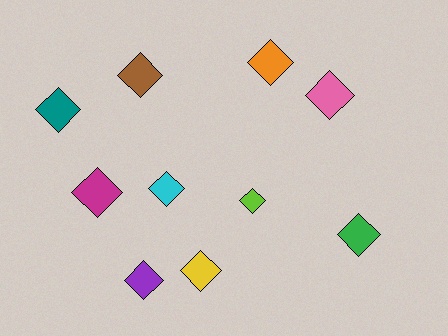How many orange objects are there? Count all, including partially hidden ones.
There is 1 orange object.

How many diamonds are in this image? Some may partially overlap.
There are 10 diamonds.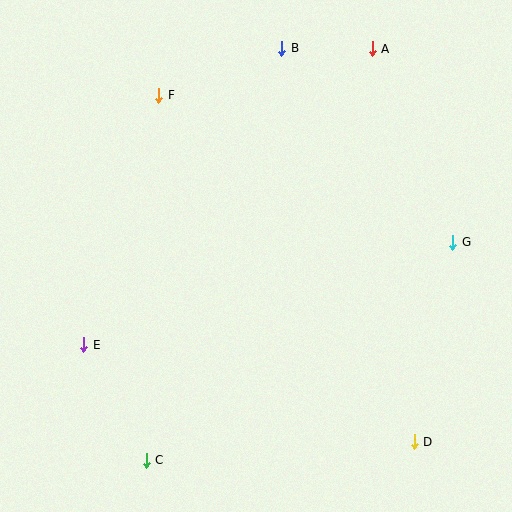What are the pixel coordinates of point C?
Point C is at (146, 460).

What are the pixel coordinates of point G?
Point G is at (453, 242).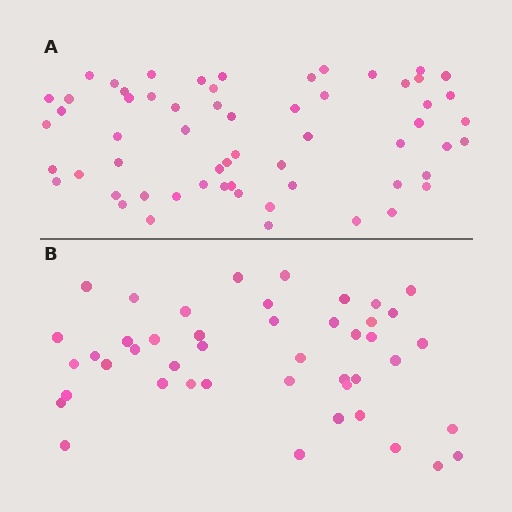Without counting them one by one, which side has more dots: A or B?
Region A (the top region) has more dots.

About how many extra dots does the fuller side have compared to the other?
Region A has approximately 15 more dots than region B.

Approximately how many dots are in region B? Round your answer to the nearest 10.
About 40 dots. (The exact count is 45, which rounds to 40.)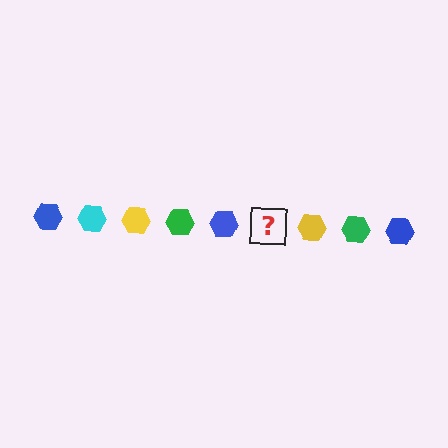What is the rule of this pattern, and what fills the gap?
The rule is that the pattern cycles through blue, cyan, yellow, green hexagons. The gap should be filled with a cyan hexagon.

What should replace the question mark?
The question mark should be replaced with a cyan hexagon.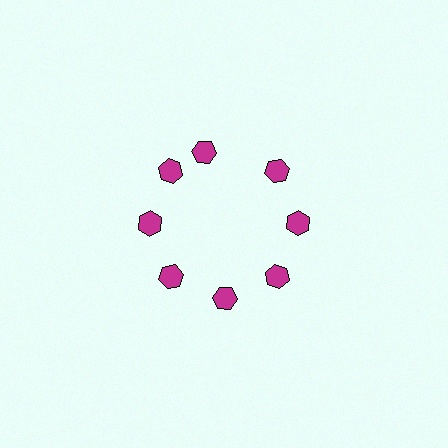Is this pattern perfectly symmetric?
No. The 8 magenta hexagons are arranged in a ring, but one element near the 12 o'clock position is rotated out of alignment along the ring, breaking the 8-fold rotational symmetry.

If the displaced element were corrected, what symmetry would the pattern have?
It would have 8-fold rotational symmetry — the pattern would map onto itself every 45 degrees.